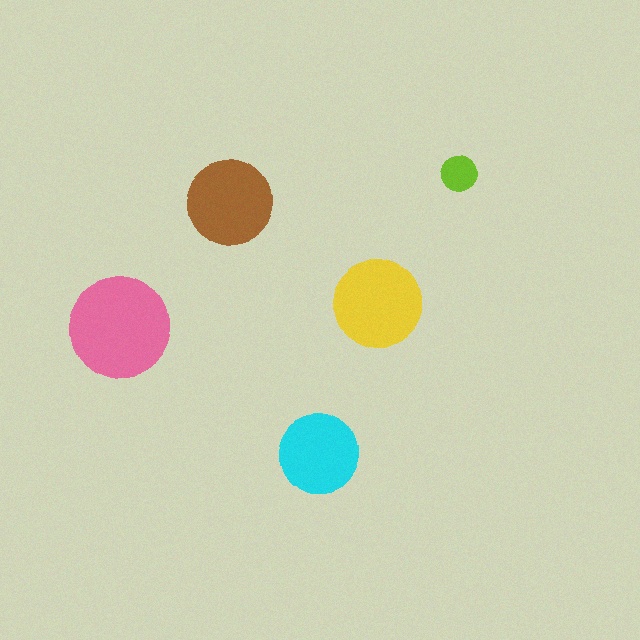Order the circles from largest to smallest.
the pink one, the yellow one, the brown one, the cyan one, the lime one.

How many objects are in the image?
There are 5 objects in the image.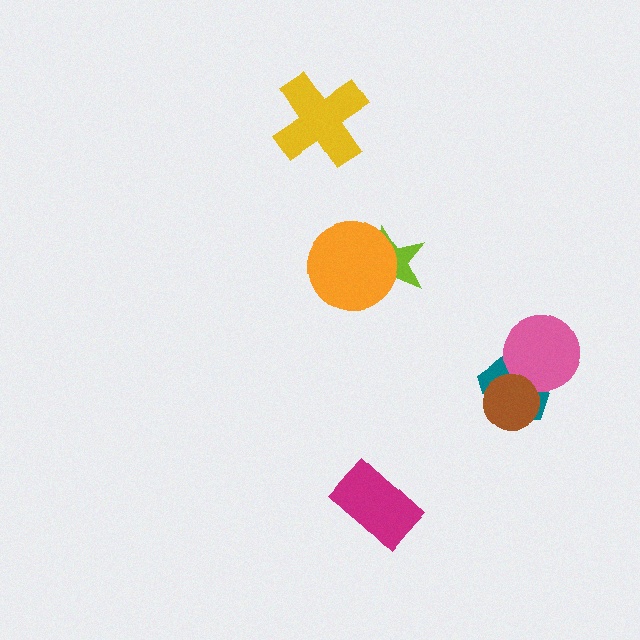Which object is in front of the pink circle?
The brown circle is in front of the pink circle.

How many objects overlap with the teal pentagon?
2 objects overlap with the teal pentagon.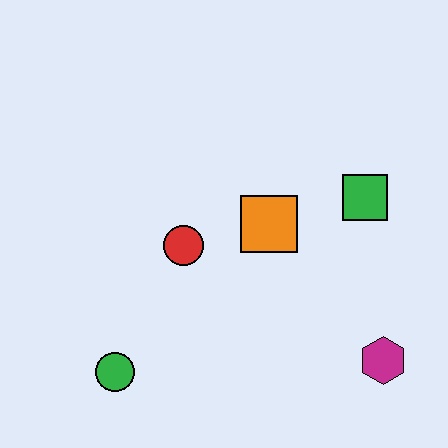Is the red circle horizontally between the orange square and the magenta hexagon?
No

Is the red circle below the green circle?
No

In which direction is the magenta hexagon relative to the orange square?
The magenta hexagon is below the orange square.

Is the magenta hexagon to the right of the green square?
Yes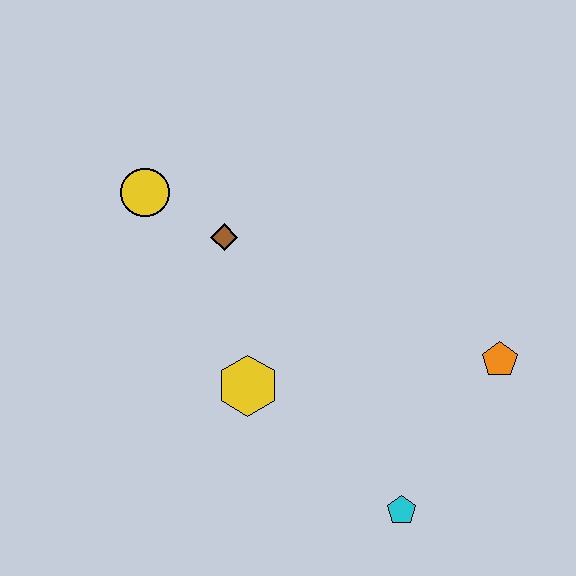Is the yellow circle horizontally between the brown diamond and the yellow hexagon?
No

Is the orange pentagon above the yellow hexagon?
Yes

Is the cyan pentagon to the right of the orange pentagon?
No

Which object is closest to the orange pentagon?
The cyan pentagon is closest to the orange pentagon.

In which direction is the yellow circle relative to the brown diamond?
The yellow circle is to the left of the brown diamond.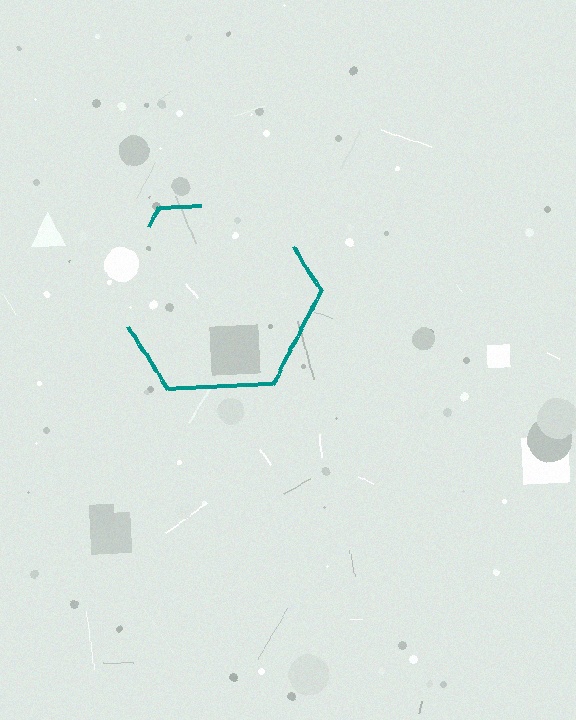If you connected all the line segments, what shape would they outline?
They would outline a hexagon.